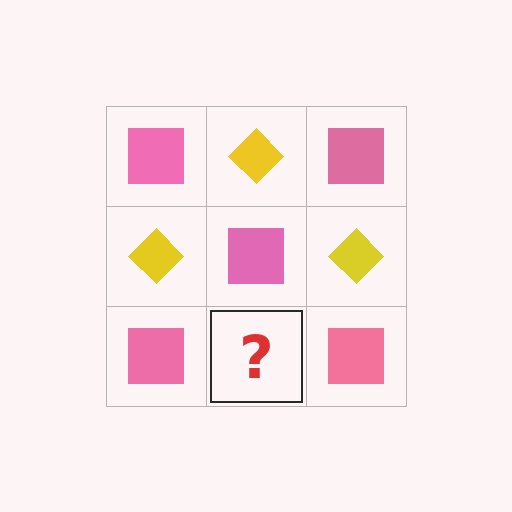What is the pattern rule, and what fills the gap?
The rule is that it alternates pink square and yellow diamond in a checkerboard pattern. The gap should be filled with a yellow diamond.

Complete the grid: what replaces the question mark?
The question mark should be replaced with a yellow diamond.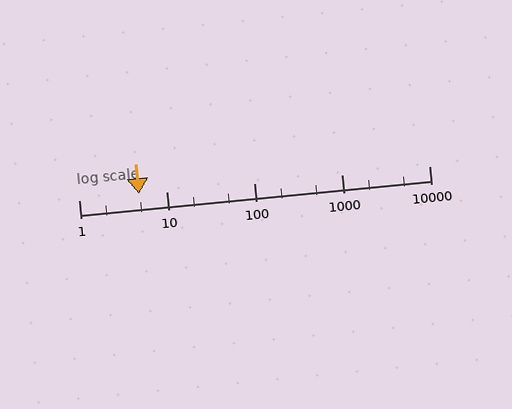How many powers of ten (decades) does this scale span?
The scale spans 4 decades, from 1 to 10000.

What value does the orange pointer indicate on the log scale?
The pointer indicates approximately 4.9.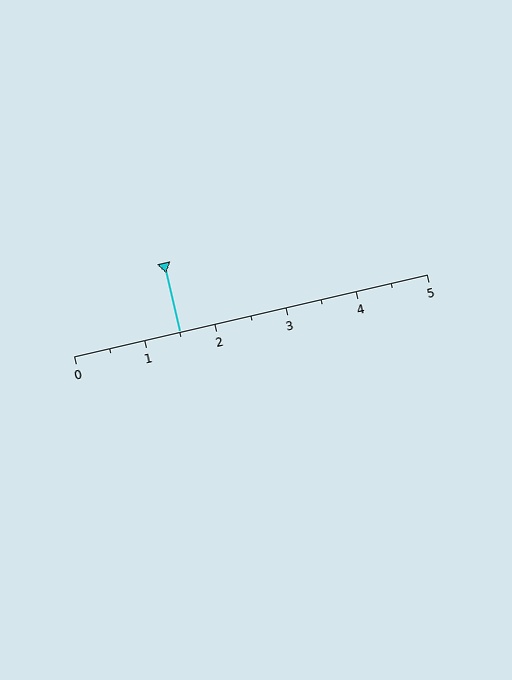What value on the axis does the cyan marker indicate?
The marker indicates approximately 1.5.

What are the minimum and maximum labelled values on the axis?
The axis runs from 0 to 5.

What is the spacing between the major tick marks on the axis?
The major ticks are spaced 1 apart.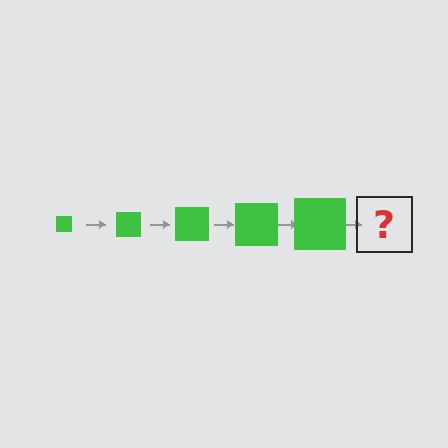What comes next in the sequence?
The next element should be a green square, larger than the previous one.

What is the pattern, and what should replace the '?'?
The pattern is that the square gets progressively larger each step. The '?' should be a green square, larger than the previous one.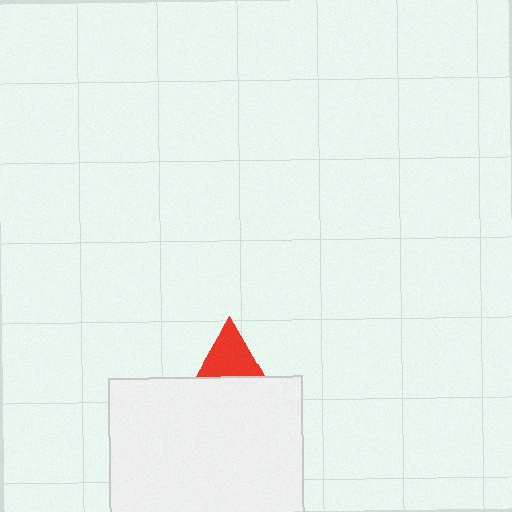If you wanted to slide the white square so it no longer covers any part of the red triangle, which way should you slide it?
Slide it down — that is the most direct way to separate the two shapes.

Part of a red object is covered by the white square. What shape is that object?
It is a triangle.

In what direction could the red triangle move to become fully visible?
The red triangle could move up. That would shift it out from behind the white square entirely.